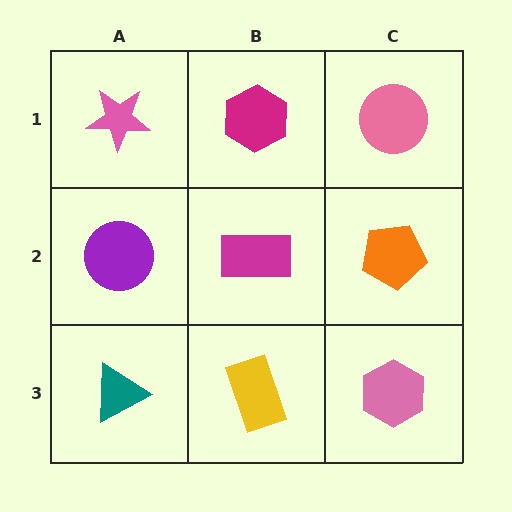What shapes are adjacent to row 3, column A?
A purple circle (row 2, column A), a yellow rectangle (row 3, column B).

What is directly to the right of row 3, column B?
A pink hexagon.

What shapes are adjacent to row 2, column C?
A pink circle (row 1, column C), a pink hexagon (row 3, column C), a magenta rectangle (row 2, column B).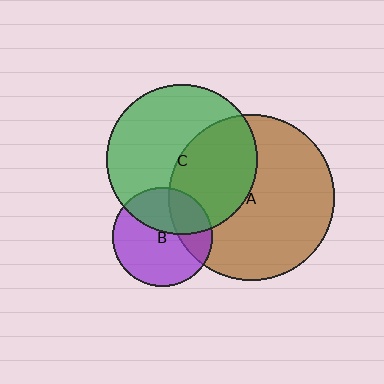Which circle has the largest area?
Circle A (brown).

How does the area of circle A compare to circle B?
Approximately 2.8 times.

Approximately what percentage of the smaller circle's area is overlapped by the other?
Approximately 40%.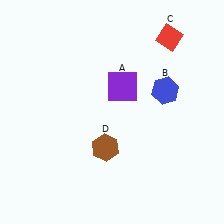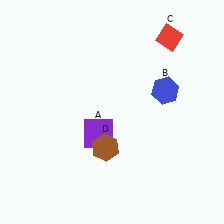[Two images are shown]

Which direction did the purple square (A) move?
The purple square (A) moved down.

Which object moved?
The purple square (A) moved down.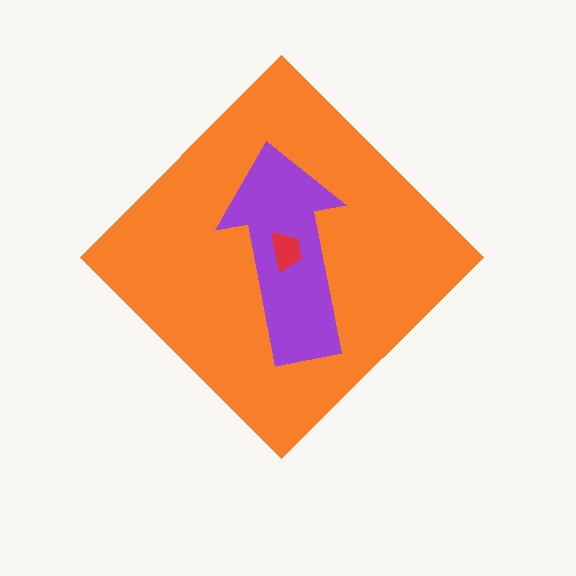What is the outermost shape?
The orange diamond.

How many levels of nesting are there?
3.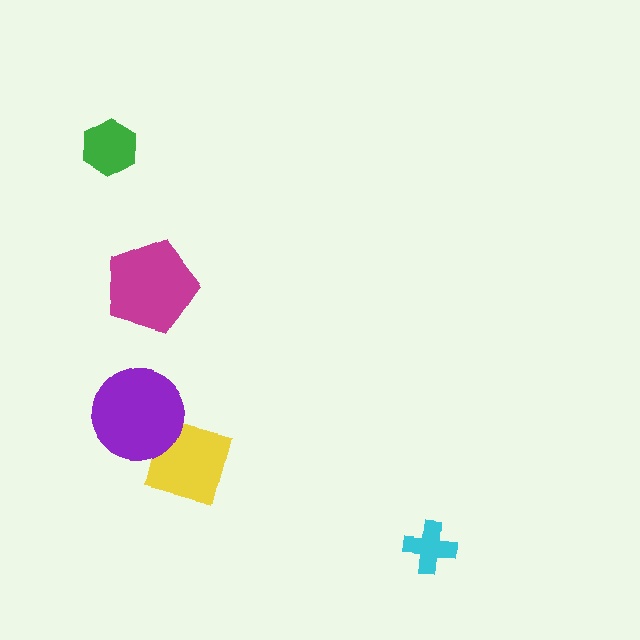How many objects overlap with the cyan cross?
0 objects overlap with the cyan cross.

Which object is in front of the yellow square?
The purple circle is in front of the yellow square.